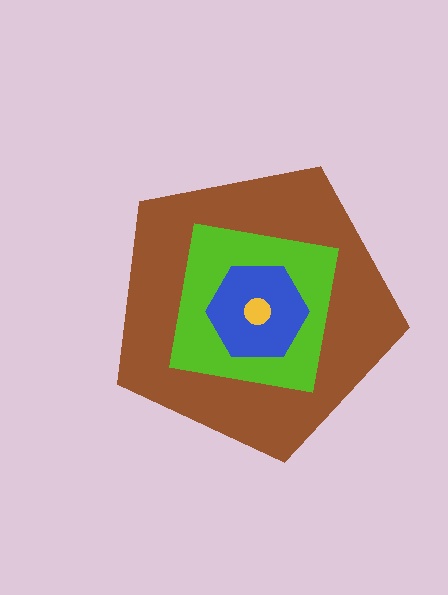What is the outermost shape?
The brown pentagon.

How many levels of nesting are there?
4.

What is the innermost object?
The yellow circle.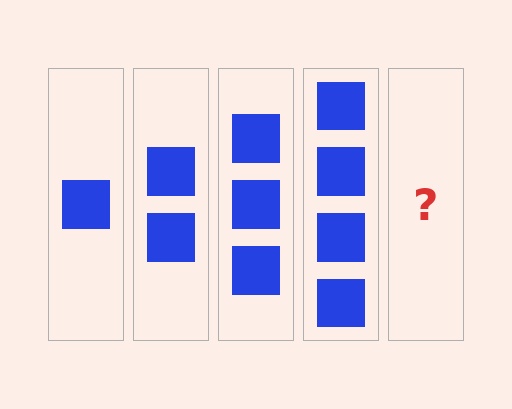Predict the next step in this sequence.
The next step is 5 squares.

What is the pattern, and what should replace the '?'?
The pattern is that each step adds one more square. The '?' should be 5 squares.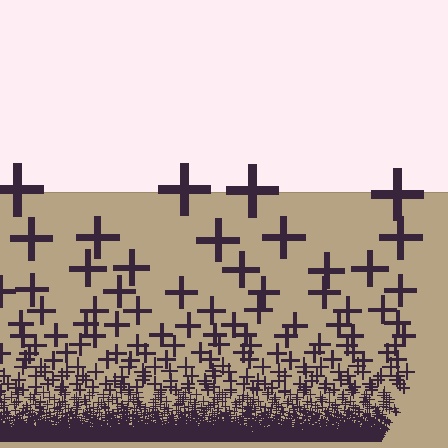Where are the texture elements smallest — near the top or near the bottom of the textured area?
Near the bottom.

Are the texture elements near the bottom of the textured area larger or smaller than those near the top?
Smaller. The gradient is inverted — elements near the bottom are smaller and denser.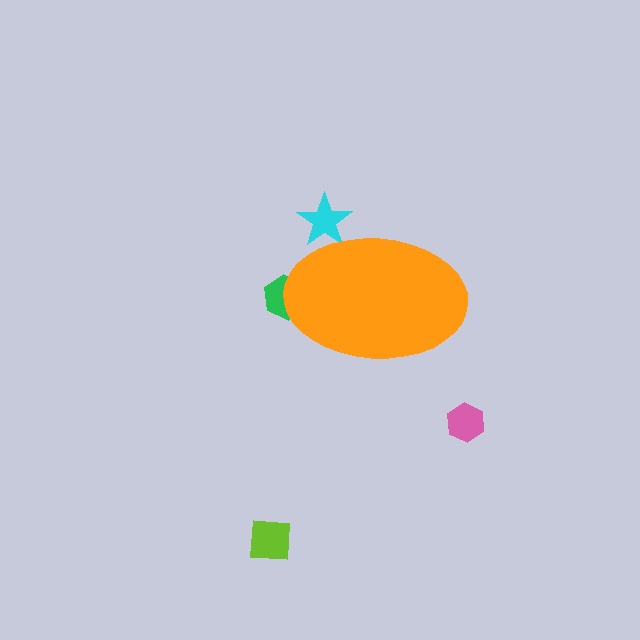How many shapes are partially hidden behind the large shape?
2 shapes are partially hidden.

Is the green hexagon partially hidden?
Yes, the green hexagon is partially hidden behind the orange ellipse.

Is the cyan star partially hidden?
Yes, the cyan star is partially hidden behind the orange ellipse.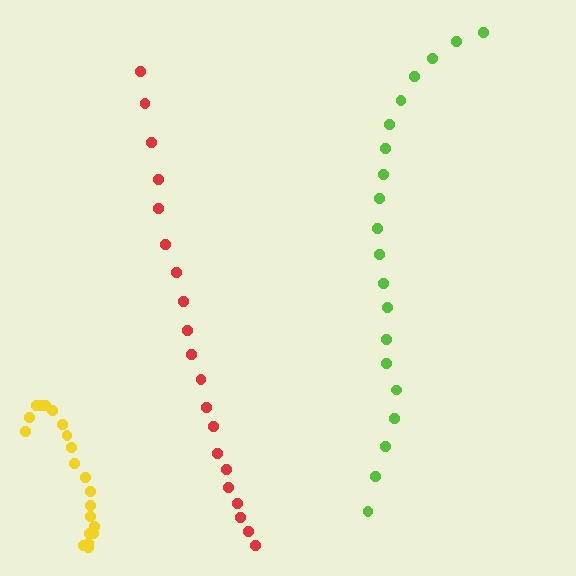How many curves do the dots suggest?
There are 3 distinct paths.